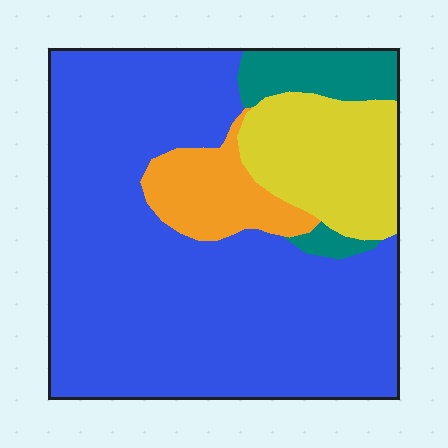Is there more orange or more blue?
Blue.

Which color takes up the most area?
Blue, at roughly 70%.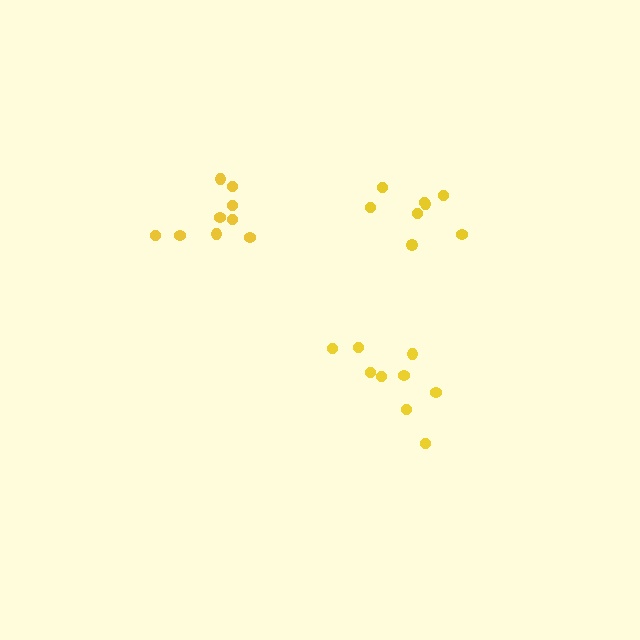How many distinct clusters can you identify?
There are 3 distinct clusters.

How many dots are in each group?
Group 1: 9 dots, Group 2: 9 dots, Group 3: 8 dots (26 total).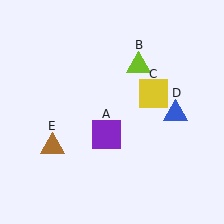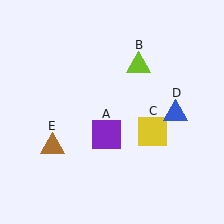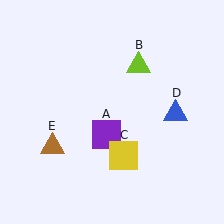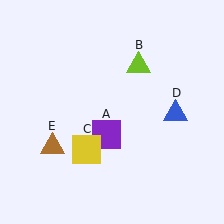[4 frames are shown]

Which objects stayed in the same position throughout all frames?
Purple square (object A) and lime triangle (object B) and blue triangle (object D) and brown triangle (object E) remained stationary.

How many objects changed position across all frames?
1 object changed position: yellow square (object C).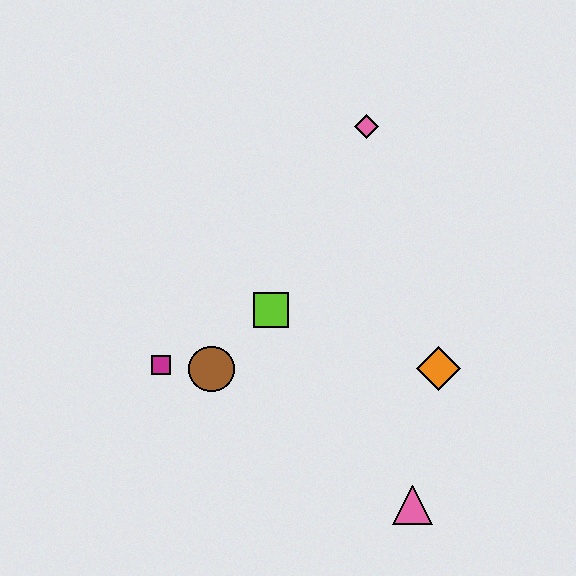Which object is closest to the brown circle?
The magenta square is closest to the brown circle.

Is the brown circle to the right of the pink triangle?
No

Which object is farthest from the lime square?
The pink triangle is farthest from the lime square.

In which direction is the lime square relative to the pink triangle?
The lime square is above the pink triangle.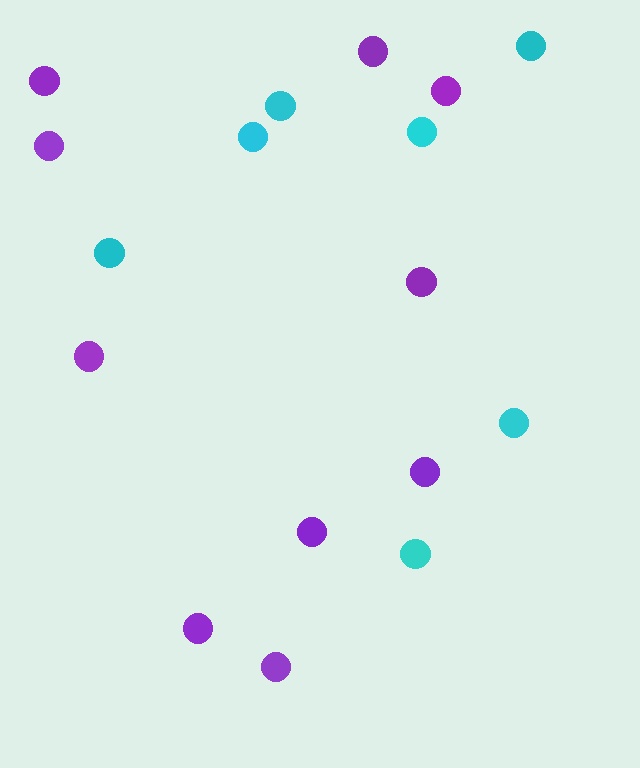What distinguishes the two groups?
There are 2 groups: one group of purple circles (10) and one group of cyan circles (7).